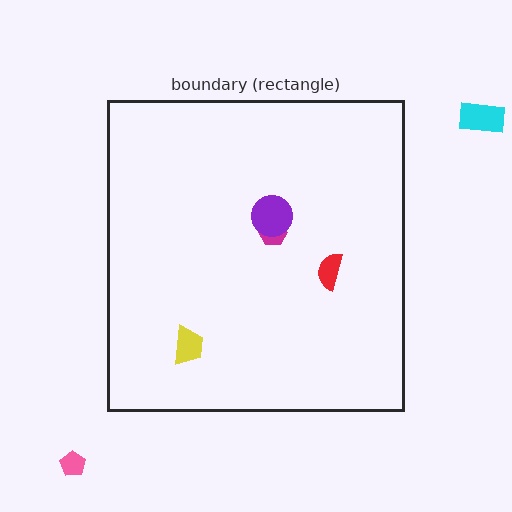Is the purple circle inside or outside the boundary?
Inside.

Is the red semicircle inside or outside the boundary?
Inside.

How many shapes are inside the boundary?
4 inside, 2 outside.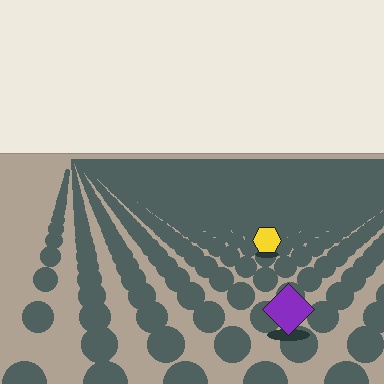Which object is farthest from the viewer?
The yellow hexagon is farthest from the viewer. It appears smaller and the ground texture around it is denser.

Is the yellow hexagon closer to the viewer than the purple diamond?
No. The purple diamond is closer — you can tell from the texture gradient: the ground texture is coarser near it.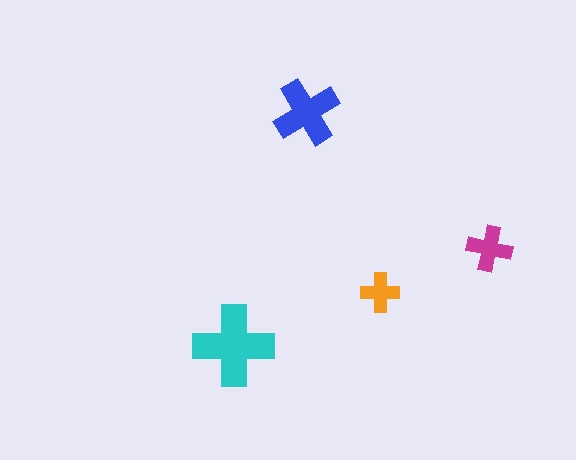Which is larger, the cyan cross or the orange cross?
The cyan one.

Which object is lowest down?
The cyan cross is bottommost.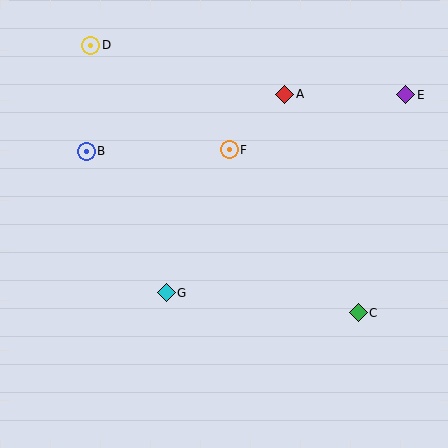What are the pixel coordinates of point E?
Point E is at (406, 95).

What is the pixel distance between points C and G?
The distance between C and G is 193 pixels.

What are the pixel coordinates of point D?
Point D is at (91, 45).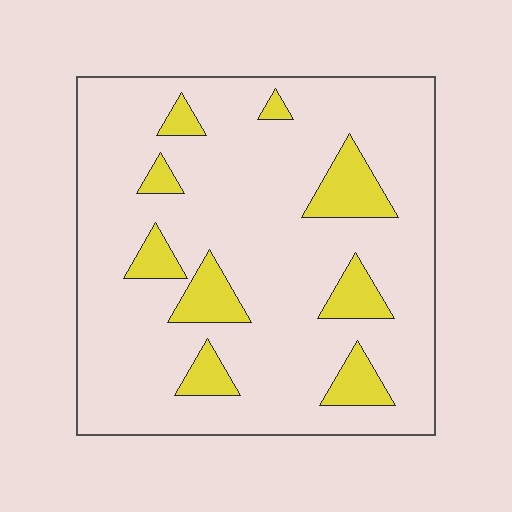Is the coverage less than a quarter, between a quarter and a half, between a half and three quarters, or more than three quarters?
Less than a quarter.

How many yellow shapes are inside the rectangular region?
9.